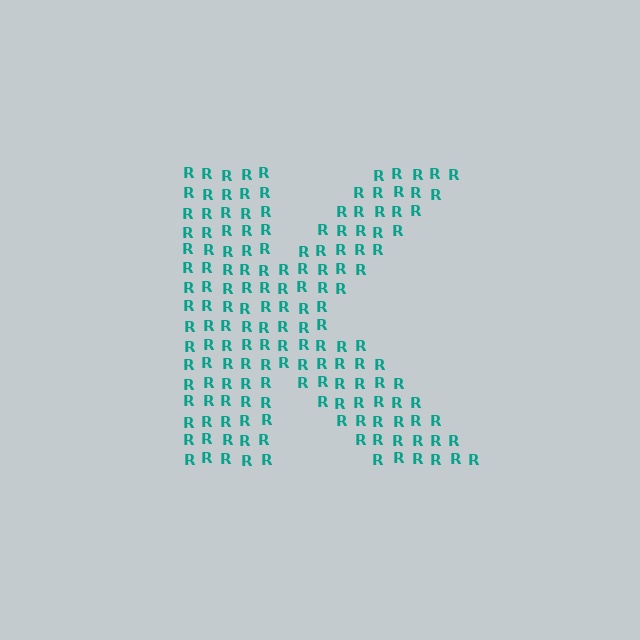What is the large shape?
The large shape is the letter K.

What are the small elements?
The small elements are letter R's.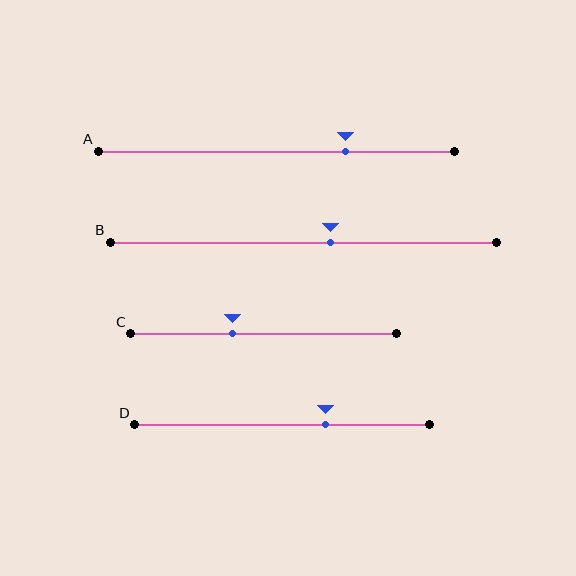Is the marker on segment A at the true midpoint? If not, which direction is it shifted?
No, the marker on segment A is shifted to the right by about 19% of the segment length.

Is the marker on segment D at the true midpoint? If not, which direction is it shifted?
No, the marker on segment D is shifted to the right by about 15% of the segment length.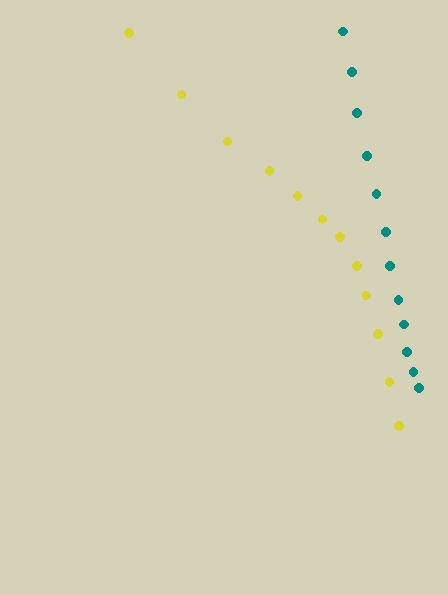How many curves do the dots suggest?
There are 2 distinct paths.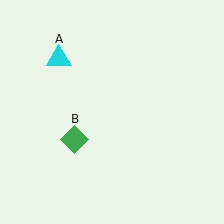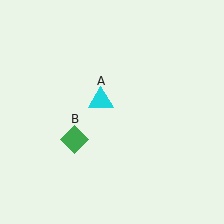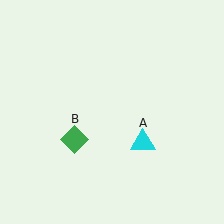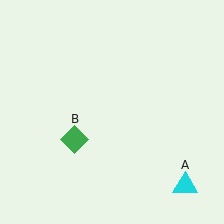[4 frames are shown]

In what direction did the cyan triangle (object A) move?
The cyan triangle (object A) moved down and to the right.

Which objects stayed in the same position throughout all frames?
Green diamond (object B) remained stationary.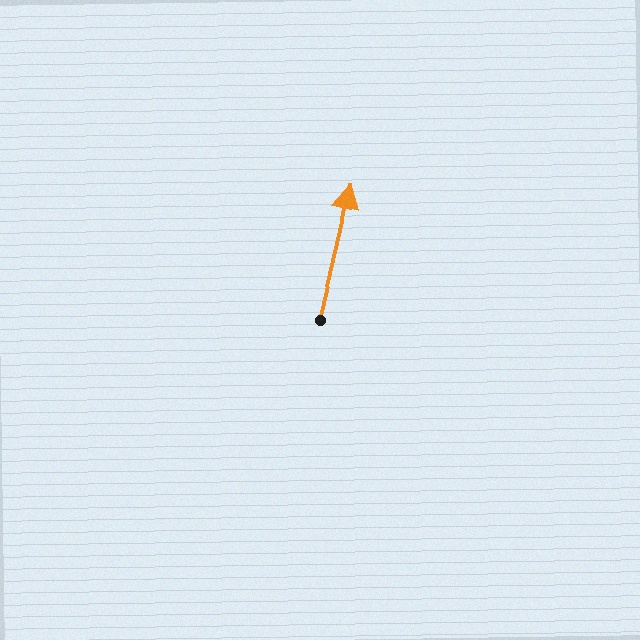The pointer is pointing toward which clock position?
Roughly 12 o'clock.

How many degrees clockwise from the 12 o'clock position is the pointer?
Approximately 14 degrees.